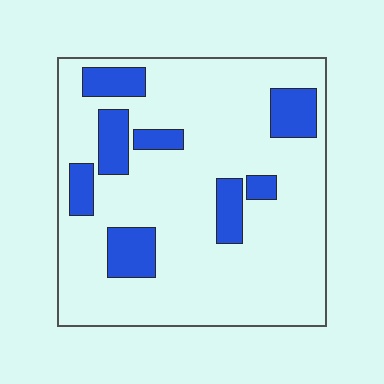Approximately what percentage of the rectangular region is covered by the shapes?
Approximately 20%.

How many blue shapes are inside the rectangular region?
8.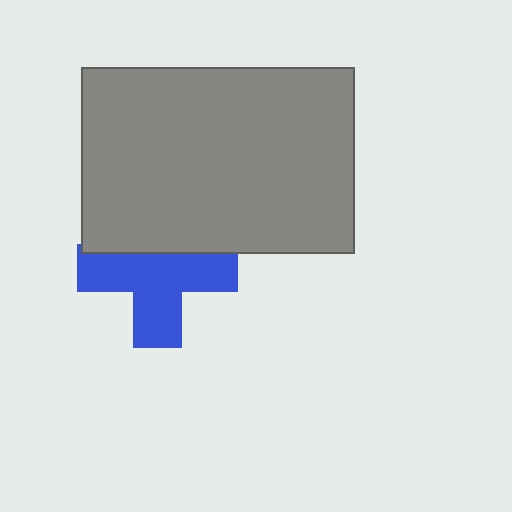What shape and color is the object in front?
The object in front is a gray rectangle.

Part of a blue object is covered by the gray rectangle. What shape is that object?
It is a cross.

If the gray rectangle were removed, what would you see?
You would see the complete blue cross.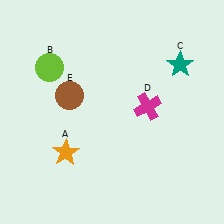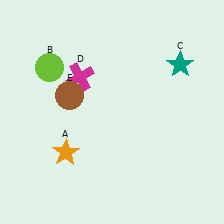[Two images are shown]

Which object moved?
The magenta cross (D) moved left.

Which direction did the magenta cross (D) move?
The magenta cross (D) moved left.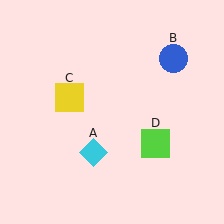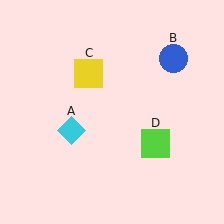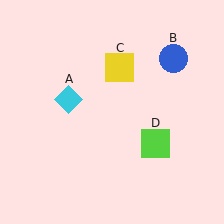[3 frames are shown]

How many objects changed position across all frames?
2 objects changed position: cyan diamond (object A), yellow square (object C).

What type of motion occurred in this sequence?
The cyan diamond (object A), yellow square (object C) rotated clockwise around the center of the scene.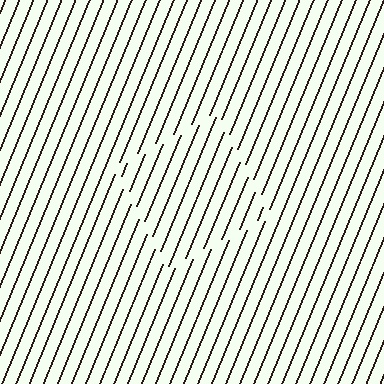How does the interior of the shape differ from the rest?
The interior of the shape contains the same grating, shifted by half a period — the contour is defined by the phase discontinuity where line-ends from the inner and outer gratings abut.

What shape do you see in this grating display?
An illusory square. The interior of the shape contains the same grating, shifted by half a period — the contour is defined by the phase discontinuity where line-ends from the inner and outer gratings abut.